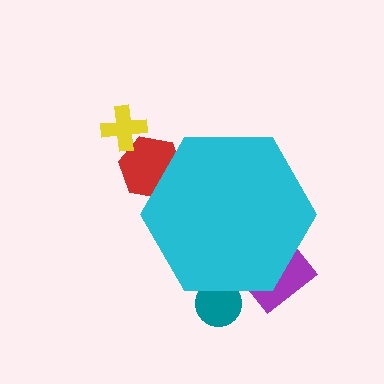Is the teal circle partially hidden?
Yes, the teal circle is partially hidden behind the cyan hexagon.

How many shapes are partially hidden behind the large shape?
3 shapes are partially hidden.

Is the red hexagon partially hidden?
Yes, the red hexagon is partially hidden behind the cyan hexagon.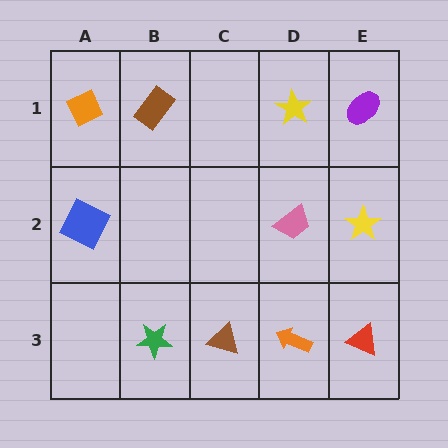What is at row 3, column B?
A green star.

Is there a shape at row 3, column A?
No, that cell is empty.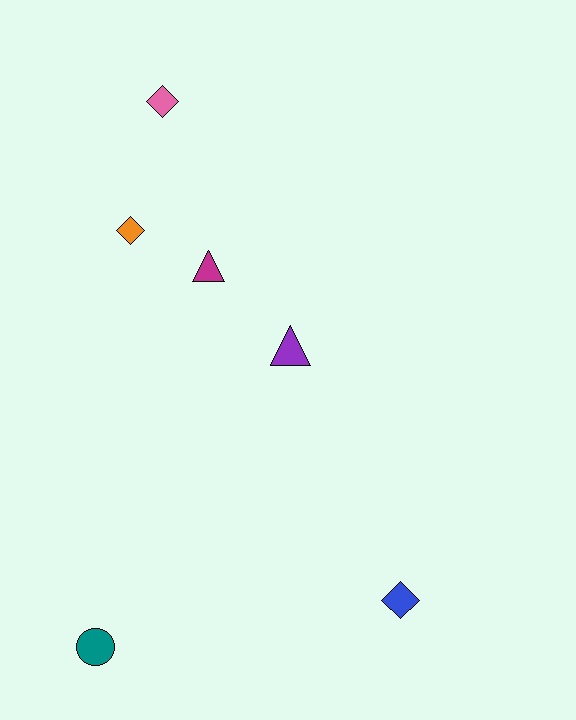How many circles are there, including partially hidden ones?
There is 1 circle.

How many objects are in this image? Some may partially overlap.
There are 6 objects.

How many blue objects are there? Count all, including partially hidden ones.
There is 1 blue object.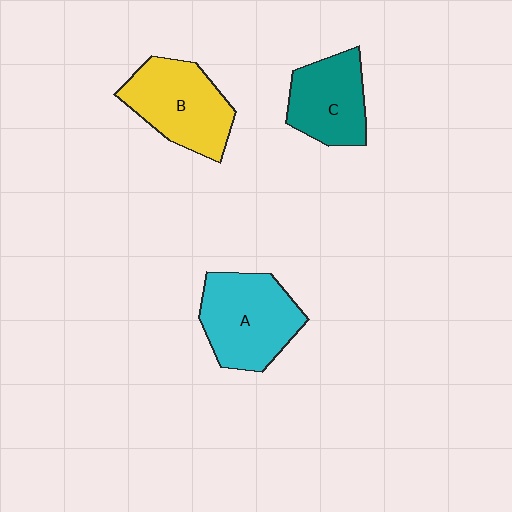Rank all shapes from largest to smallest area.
From largest to smallest: A (cyan), B (yellow), C (teal).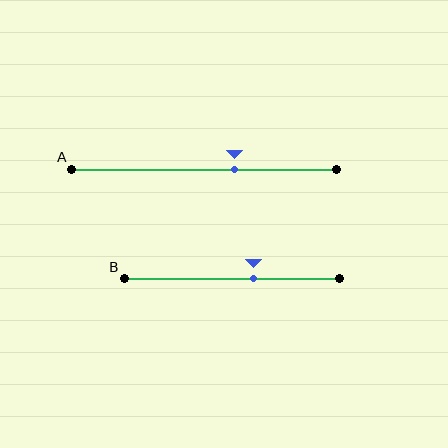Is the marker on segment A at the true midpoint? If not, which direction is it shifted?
No, the marker on segment A is shifted to the right by about 12% of the segment length.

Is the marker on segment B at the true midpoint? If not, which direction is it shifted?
No, the marker on segment B is shifted to the right by about 10% of the segment length.